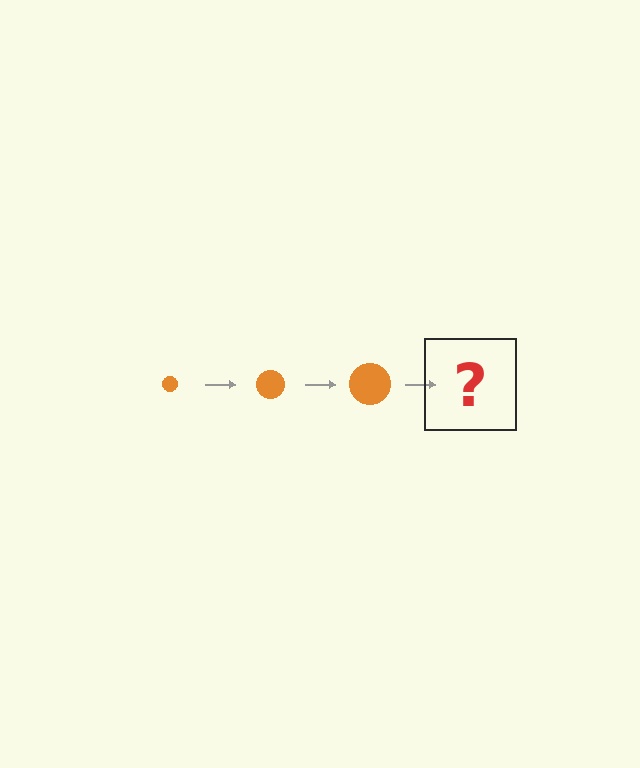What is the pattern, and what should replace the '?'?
The pattern is that the circle gets progressively larger each step. The '?' should be an orange circle, larger than the previous one.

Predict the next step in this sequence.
The next step is an orange circle, larger than the previous one.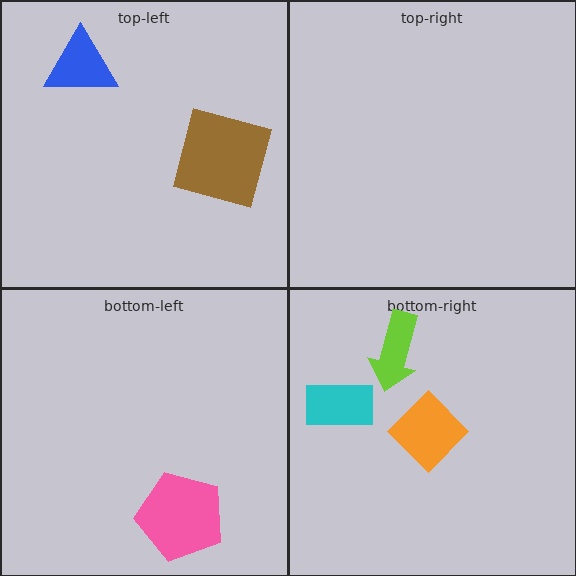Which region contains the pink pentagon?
The bottom-left region.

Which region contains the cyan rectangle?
The bottom-right region.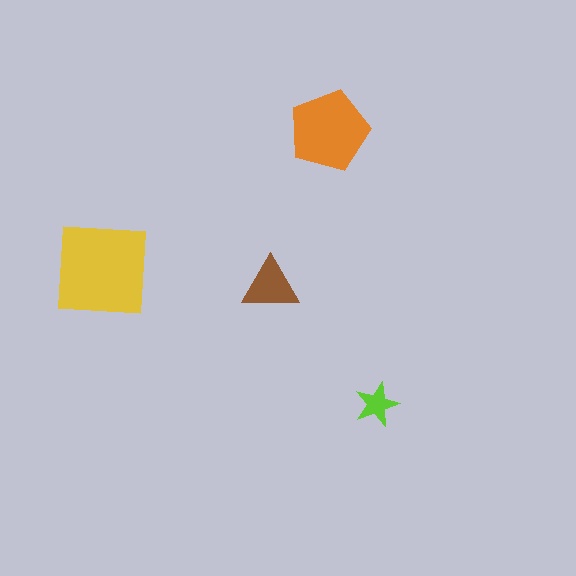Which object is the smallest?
The lime star.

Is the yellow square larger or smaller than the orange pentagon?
Larger.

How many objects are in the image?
There are 4 objects in the image.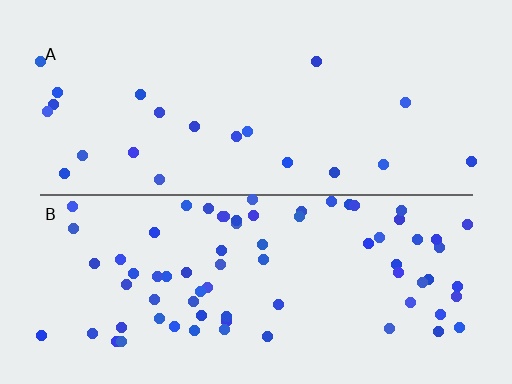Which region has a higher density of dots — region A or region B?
B (the bottom).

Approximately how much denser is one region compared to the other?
Approximately 3.5× — region B over region A.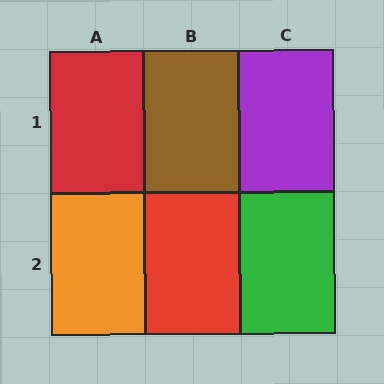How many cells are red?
2 cells are red.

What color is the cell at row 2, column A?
Orange.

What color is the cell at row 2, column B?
Red.